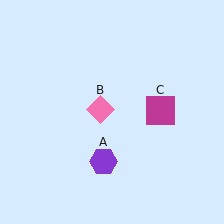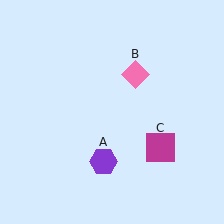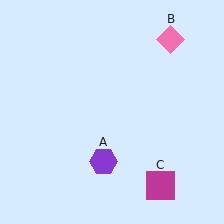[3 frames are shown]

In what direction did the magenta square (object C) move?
The magenta square (object C) moved down.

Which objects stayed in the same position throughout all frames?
Purple hexagon (object A) remained stationary.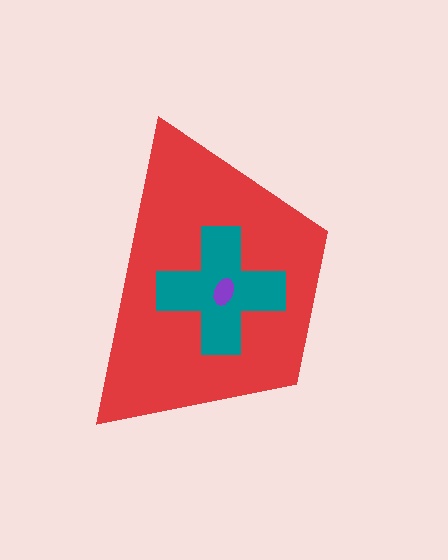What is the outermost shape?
The red trapezoid.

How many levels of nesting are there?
3.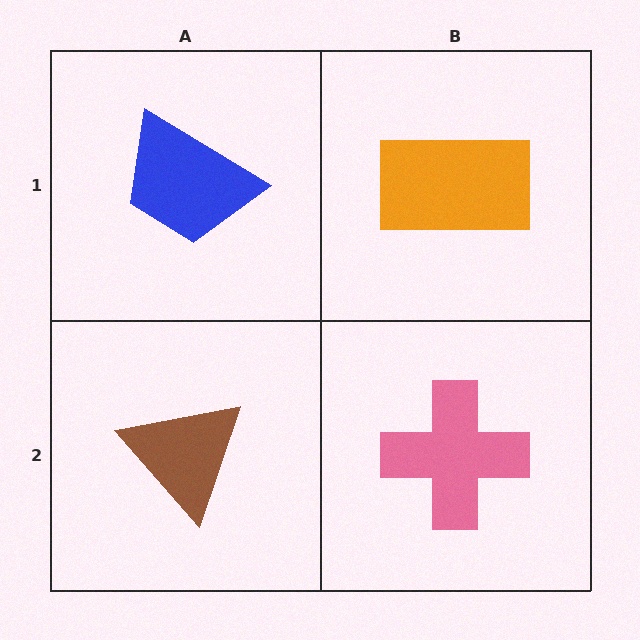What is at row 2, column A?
A brown triangle.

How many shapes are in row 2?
2 shapes.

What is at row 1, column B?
An orange rectangle.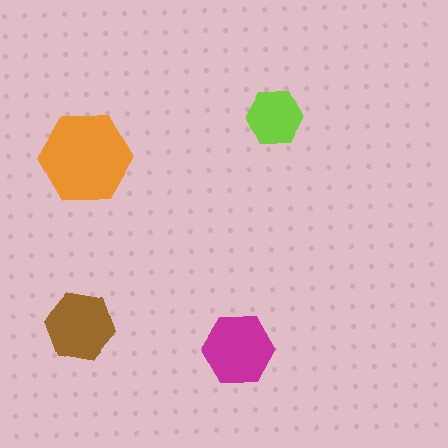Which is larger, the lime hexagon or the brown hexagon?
The brown one.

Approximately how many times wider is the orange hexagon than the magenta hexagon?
About 1.5 times wider.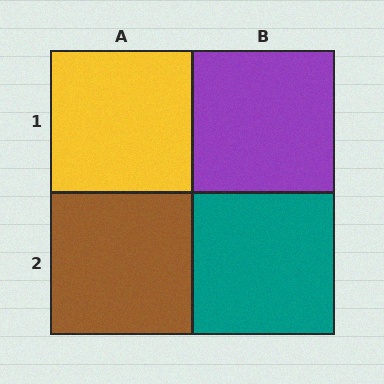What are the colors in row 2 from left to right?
Brown, teal.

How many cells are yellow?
1 cell is yellow.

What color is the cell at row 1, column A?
Yellow.